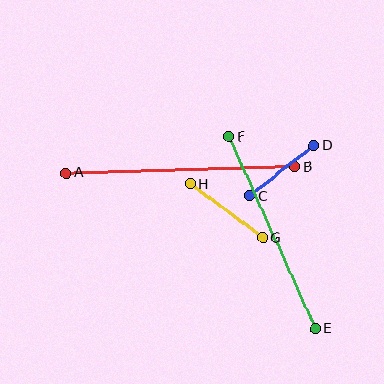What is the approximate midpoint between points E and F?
The midpoint is at approximately (272, 232) pixels.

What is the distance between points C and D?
The distance is approximately 81 pixels.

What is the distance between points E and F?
The distance is approximately 210 pixels.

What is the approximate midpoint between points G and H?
The midpoint is at approximately (226, 211) pixels.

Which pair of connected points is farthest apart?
Points A and B are farthest apart.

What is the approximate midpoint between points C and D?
The midpoint is at approximately (282, 171) pixels.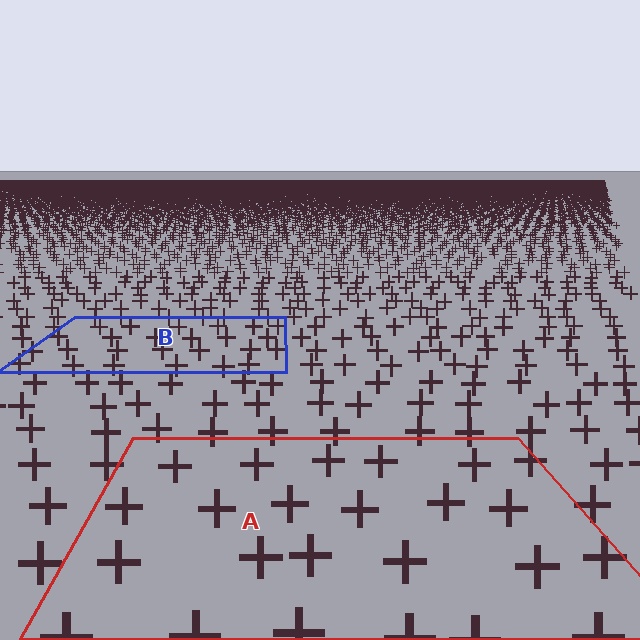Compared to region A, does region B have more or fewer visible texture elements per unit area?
Region B has more texture elements per unit area — they are packed more densely because it is farther away.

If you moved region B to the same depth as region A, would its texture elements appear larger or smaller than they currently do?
They would appear larger. At a closer depth, the same texture elements are projected at a bigger on-screen size.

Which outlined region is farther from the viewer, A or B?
Region B is farther from the viewer — the texture elements inside it appear smaller and more densely packed.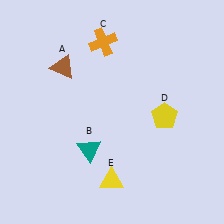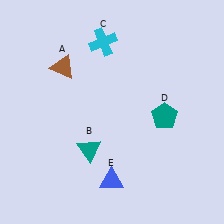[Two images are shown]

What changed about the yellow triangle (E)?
In Image 1, E is yellow. In Image 2, it changed to blue.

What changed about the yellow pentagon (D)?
In Image 1, D is yellow. In Image 2, it changed to teal.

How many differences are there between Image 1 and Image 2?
There are 3 differences between the two images.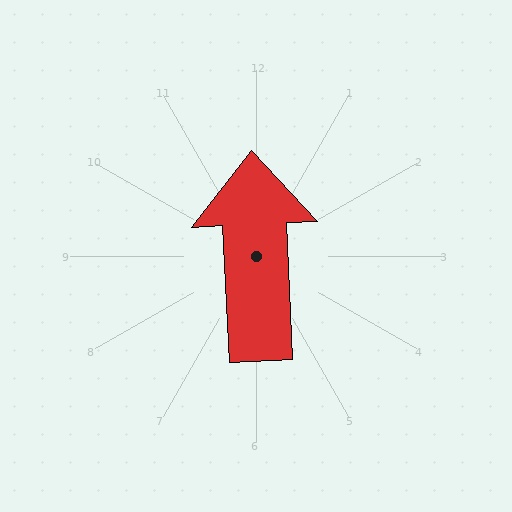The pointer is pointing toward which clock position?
Roughly 12 o'clock.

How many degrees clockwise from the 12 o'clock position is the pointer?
Approximately 357 degrees.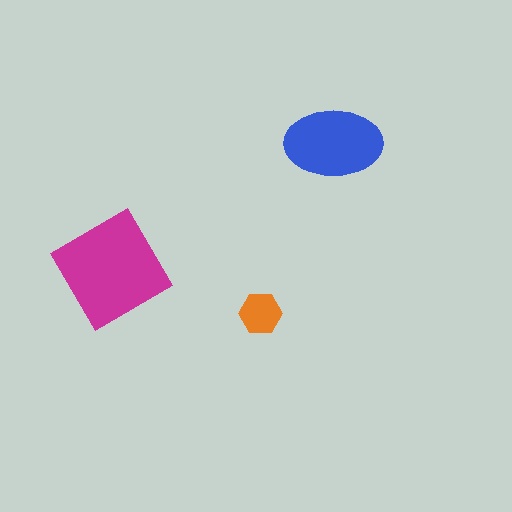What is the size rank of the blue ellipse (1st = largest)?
2nd.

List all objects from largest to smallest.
The magenta diamond, the blue ellipse, the orange hexagon.